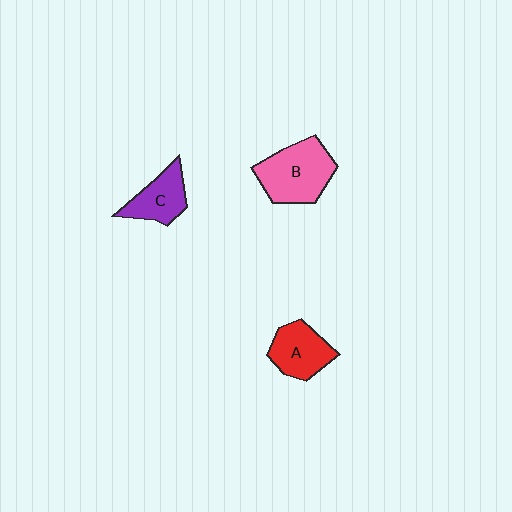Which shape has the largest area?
Shape B (pink).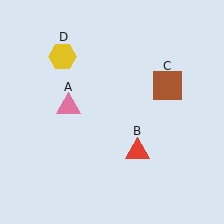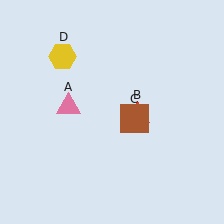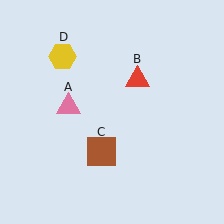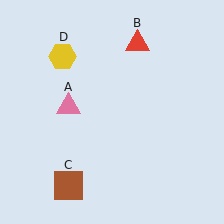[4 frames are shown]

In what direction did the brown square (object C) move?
The brown square (object C) moved down and to the left.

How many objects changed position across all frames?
2 objects changed position: red triangle (object B), brown square (object C).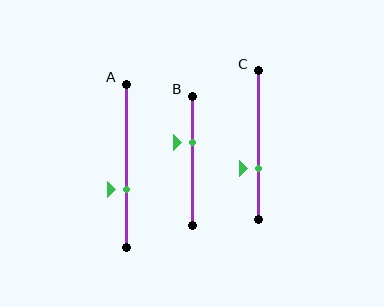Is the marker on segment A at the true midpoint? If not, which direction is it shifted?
No, the marker on segment A is shifted downward by about 15% of the segment length.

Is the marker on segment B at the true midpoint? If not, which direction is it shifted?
No, the marker on segment B is shifted upward by about 14% of the segment length.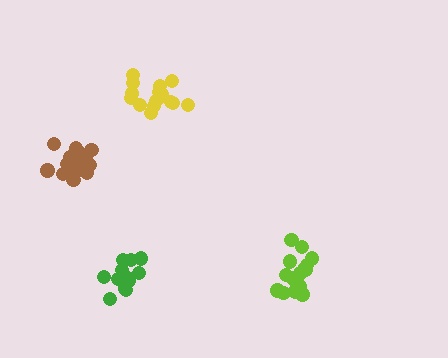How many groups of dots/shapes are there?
There are 4 groups.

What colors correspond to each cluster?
The clusters are colored: brown, green, lime, yellow.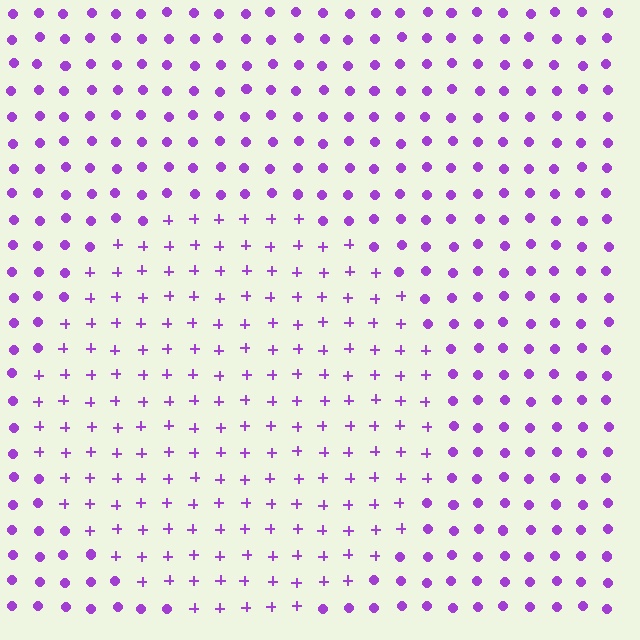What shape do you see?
I see a circle.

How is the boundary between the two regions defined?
The boundary is defined by a change in element shape: plus signs inside vs. circles outside. All elements share the same color and spacing.